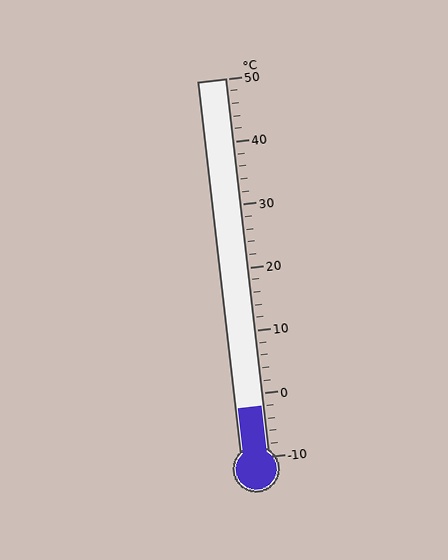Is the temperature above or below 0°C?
The temperature is below 0°C.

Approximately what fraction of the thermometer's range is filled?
The thermometer is filled to approximately 15% of its range.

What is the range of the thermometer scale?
The thermometer scale ranges from -10°C to 50°C.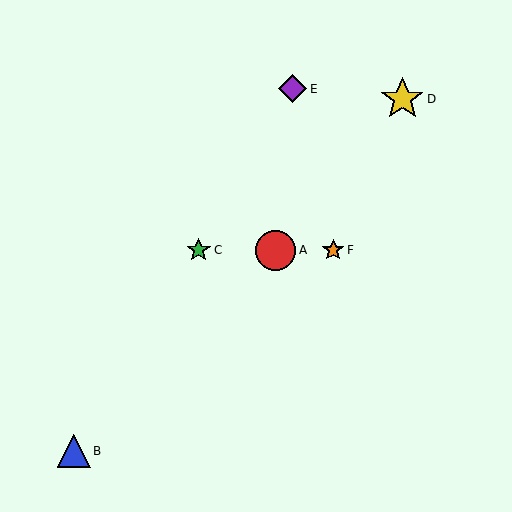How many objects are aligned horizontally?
3 objects (A, C, F) are aligned horizontally.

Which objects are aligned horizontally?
Objects A, C, F are aligned horizontally.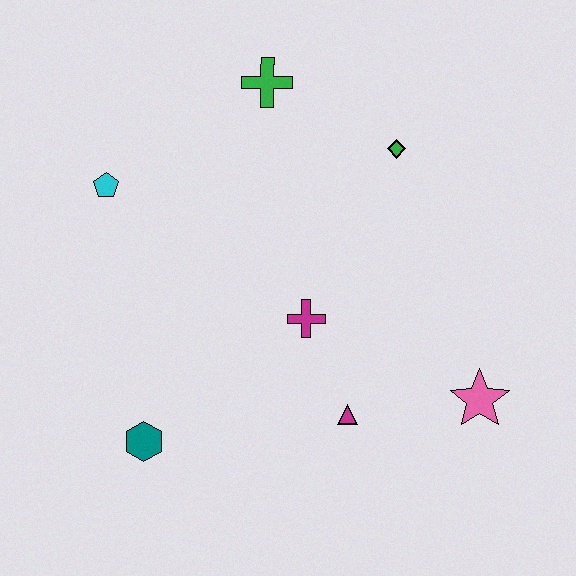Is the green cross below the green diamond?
No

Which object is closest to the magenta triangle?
The magenta cross is closest to the magenta triangle.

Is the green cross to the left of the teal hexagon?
No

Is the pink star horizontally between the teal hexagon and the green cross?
No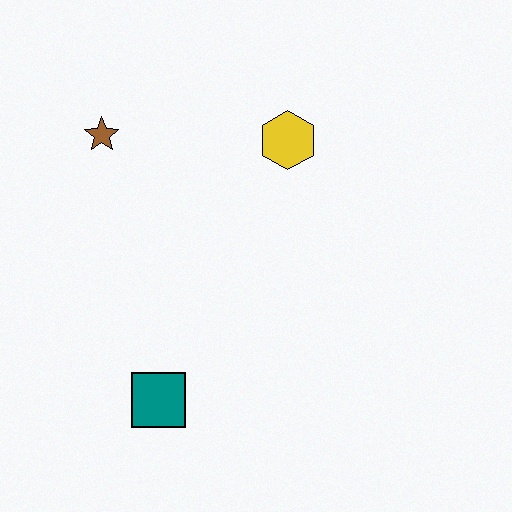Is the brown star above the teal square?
Yes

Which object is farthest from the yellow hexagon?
The teal square is farthest from the yellow hexagon.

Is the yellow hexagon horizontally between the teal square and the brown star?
No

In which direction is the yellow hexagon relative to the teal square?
The yellow hexagon is above the teal square.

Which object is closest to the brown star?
The yellow hexagon is closest to the brown star.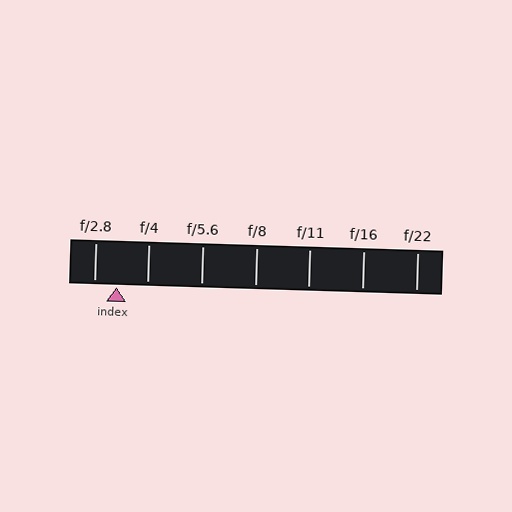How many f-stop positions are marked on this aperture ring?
There are 7 f-stop positions marked.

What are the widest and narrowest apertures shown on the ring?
The widest aperture shown is f/2.8 and the narrowest is f/22.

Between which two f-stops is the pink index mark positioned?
The index mark is between f/2.8 and f/4.